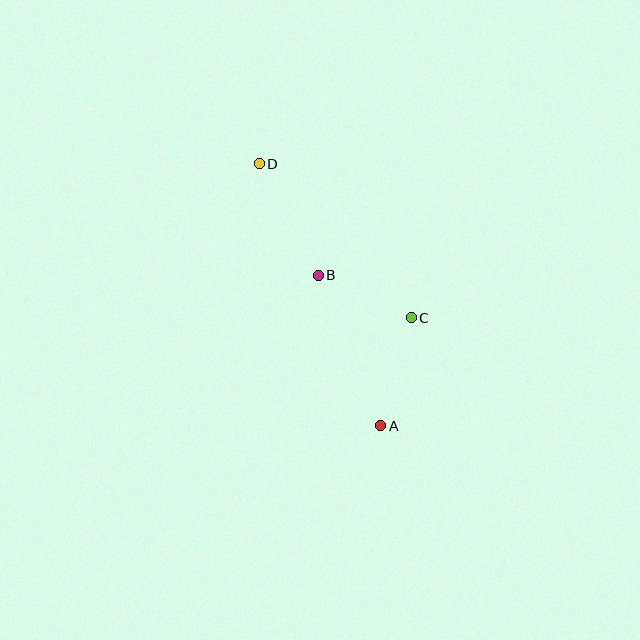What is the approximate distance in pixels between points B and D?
The distance between B and D is approximately 126 pixels.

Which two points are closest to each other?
Points B and C are closest to each other.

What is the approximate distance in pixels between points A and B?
The distance between A and B is approximately 163 pixels.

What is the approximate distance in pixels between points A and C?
The distance between A and C is approximately 112 pixels.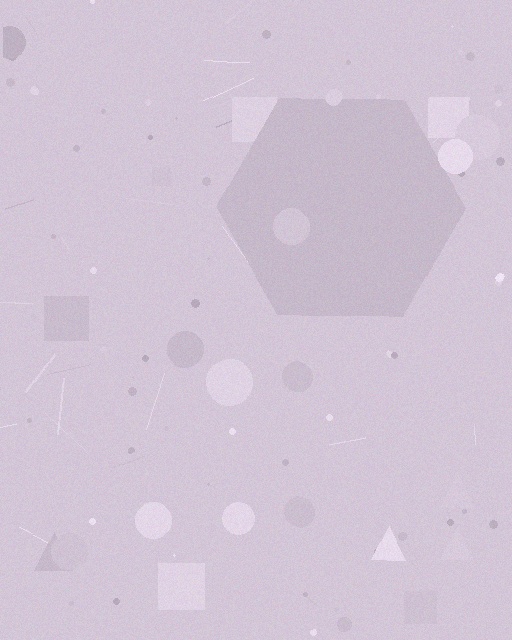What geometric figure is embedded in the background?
A hexagon is embedded in the background.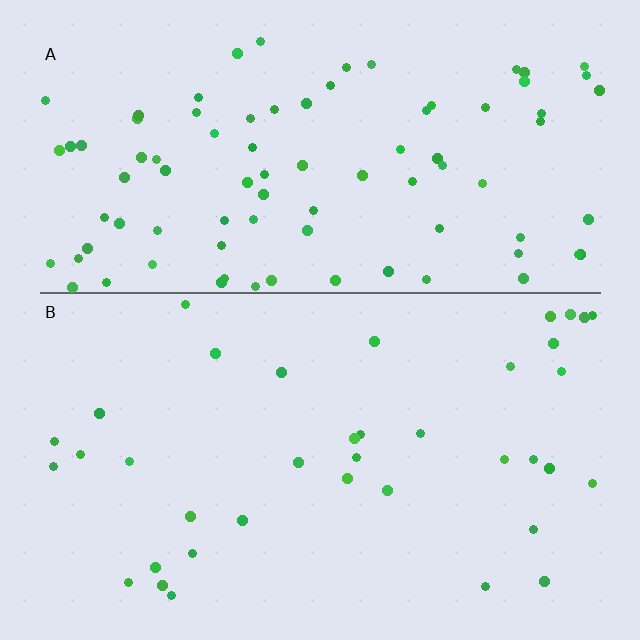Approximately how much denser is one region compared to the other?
Approximately 2.3× — region A over region B.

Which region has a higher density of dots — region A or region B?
A (the top).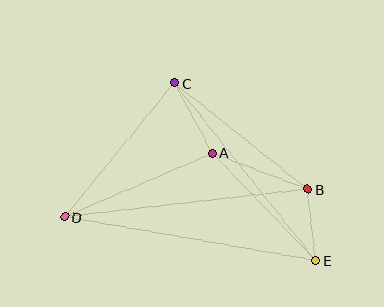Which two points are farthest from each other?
Points D and E are farthest from each other.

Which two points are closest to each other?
Points B and E are closest to each other.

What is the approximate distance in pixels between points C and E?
The distance between C and E is approximately 227 pixels.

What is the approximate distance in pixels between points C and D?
The distance between C and D is approximately 173 pixels.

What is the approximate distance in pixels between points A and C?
The distance between A and C is approximately 80 pixels.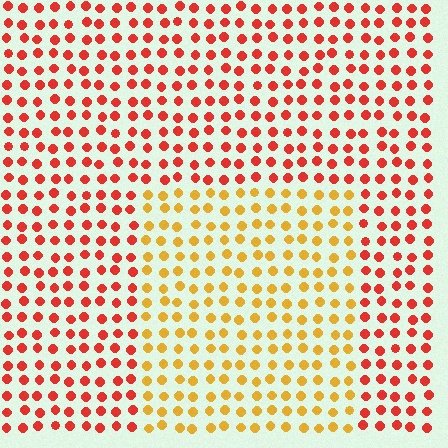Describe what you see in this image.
The image is filled with small red elements in a uniform arrangement. A rectangle-shaped region is visible where the elements are tinted to a slightly different hue, forming a subtle color boundary.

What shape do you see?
I see a rectangle.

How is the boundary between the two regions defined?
The boundary is defined purely by a slight shift in hue (about 41 degrees). Spacing, size, and orientation are identical on both sides.